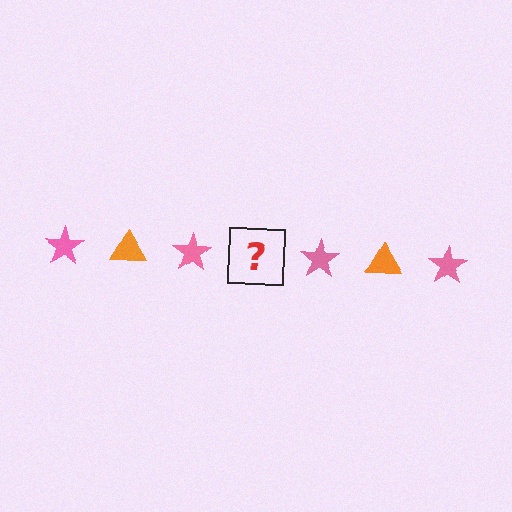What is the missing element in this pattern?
The missing element is an orange triangle.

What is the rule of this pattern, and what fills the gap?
The rule is that the pattern alternates between pink star and orange triangle. The gap should be filled with an orange triangle.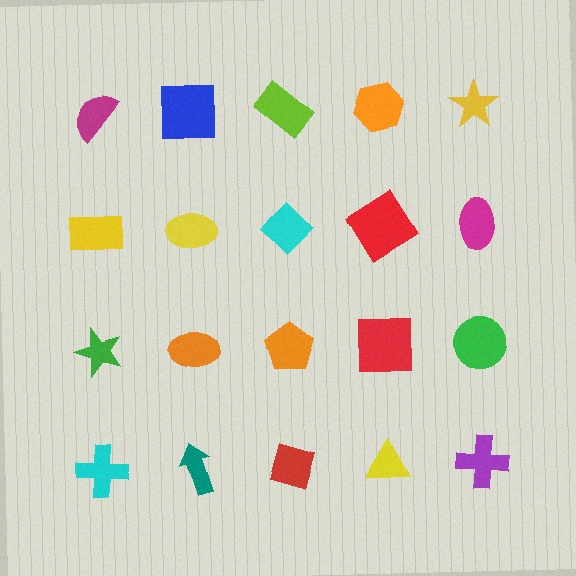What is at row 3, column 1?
A green star.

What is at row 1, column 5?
A yellow star.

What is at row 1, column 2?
A blue square.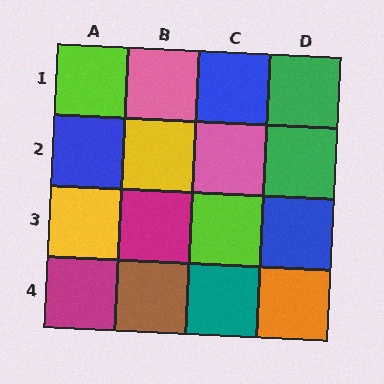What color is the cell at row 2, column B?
Yellow.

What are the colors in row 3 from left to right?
Yellow, magenta, lime, blue.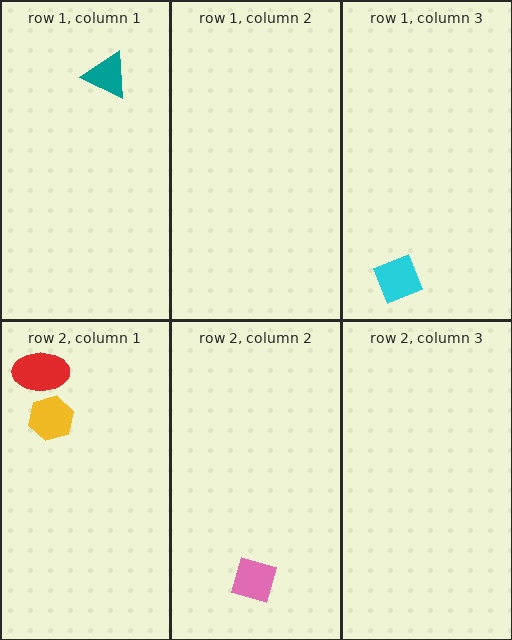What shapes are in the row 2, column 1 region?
The yellow hexagon, the red ellipse.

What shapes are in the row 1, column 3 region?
The cyan diamond.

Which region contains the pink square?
The row 2, column 2 region.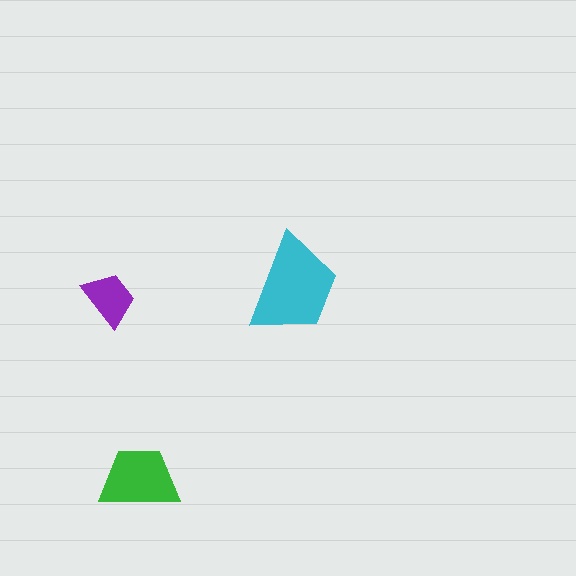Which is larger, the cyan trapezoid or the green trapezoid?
The cyan one.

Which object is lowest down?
The green trapezoid is bottommost.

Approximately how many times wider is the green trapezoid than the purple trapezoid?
About 1.5 times wider.